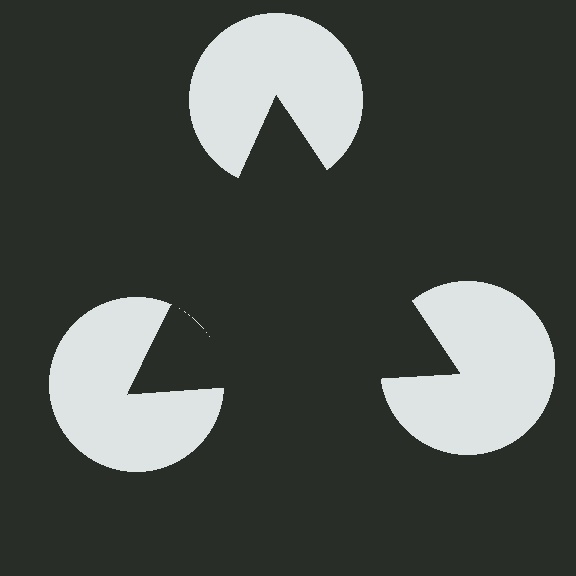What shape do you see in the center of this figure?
An illusory triangle — its edges are inferred from the aligned wedge cuts in the pac-man discs, not physically drawn.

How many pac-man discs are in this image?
There are 3 — one at each vertex of the illusory triangle.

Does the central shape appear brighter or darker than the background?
It typically appears slightly darker than the background, even though no actual brightness change is drawn.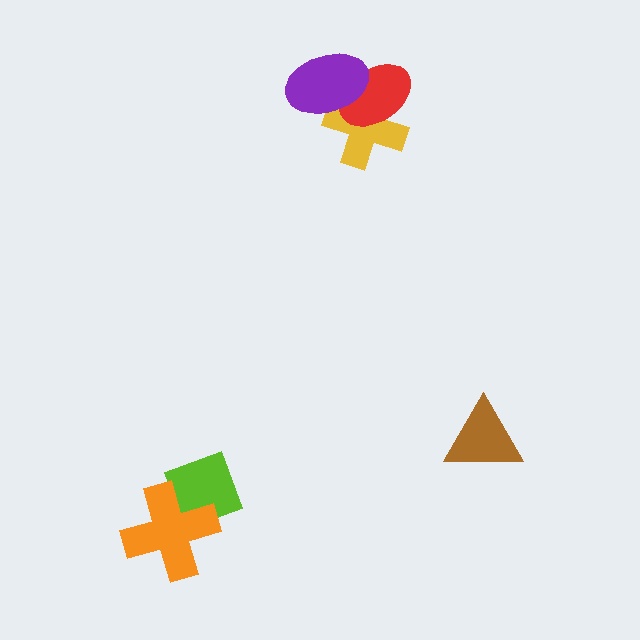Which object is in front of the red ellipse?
The purple ellipse is in front of the red ellipse.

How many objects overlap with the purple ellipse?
2 objects overlap with the purple ellipse.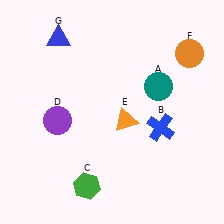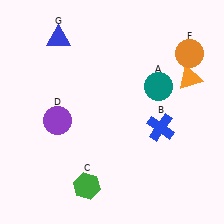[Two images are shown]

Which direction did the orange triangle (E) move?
The orange triangle (E) moved right.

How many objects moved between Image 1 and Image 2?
1 object moved between the two images.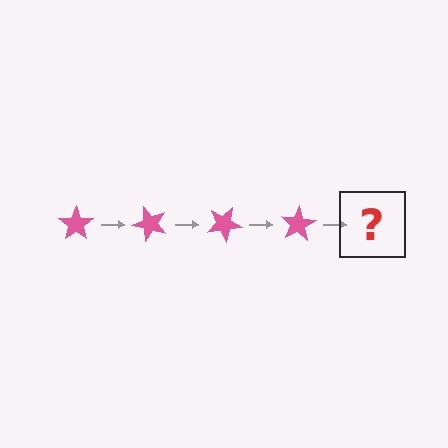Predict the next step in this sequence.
The next step is a pink star rotated 200 degrees.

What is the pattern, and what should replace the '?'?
The pattern is that the star rotates 50 degrees each step. The '?' should be a pink star rotated 200 degrees.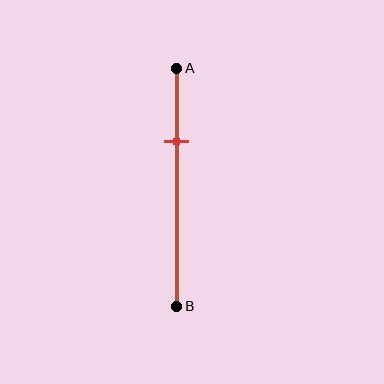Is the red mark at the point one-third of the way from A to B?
Yes, the mark is approximately at the one-third point.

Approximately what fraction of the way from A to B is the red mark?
The red mark is approximately 30% of the way from A to B.